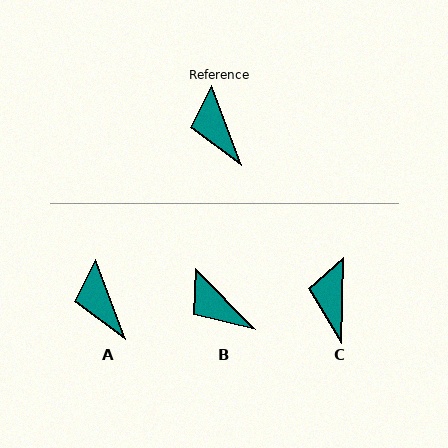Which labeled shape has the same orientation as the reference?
A.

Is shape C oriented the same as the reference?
No, it is off by about 23 degrees.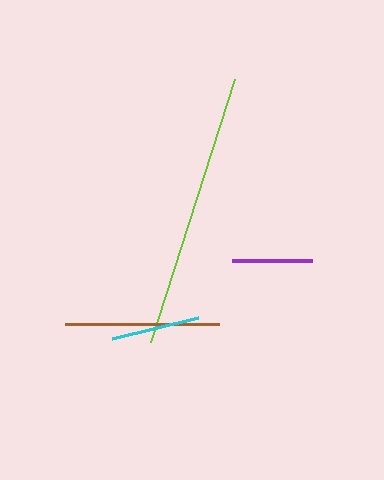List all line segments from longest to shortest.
From longest to shortest: lime, brown, cyan, purple.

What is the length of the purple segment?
The purple segment is approximately 80 pixels long.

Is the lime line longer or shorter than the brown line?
The lime line is longer than the brown line.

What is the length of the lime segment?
The lime segment is approximately 277 pixels long.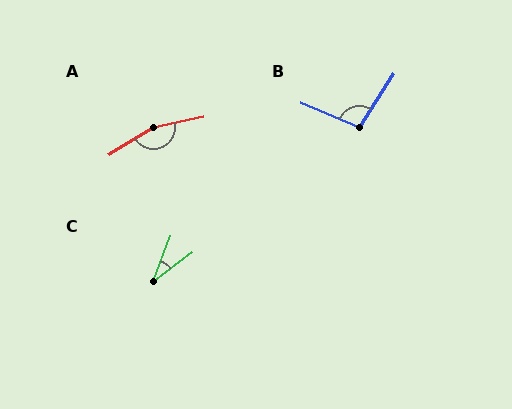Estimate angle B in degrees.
Approximately 99 degrees.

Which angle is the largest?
A, at approximately 161 degrees.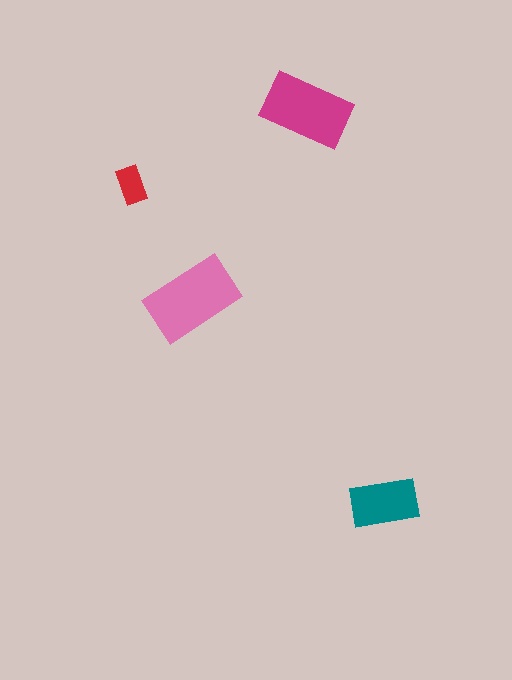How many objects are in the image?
There are 4 objects in the image.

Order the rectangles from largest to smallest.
the pink one, the magenta one, the teal one, the red one.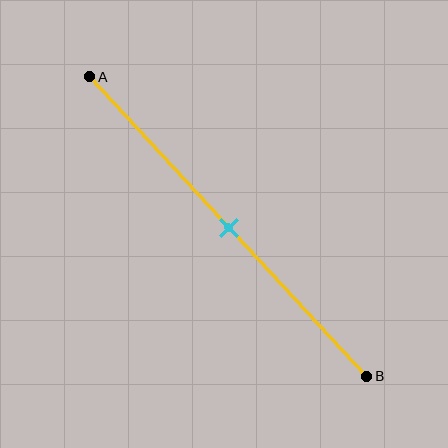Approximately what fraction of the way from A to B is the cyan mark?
The cyan mark is approximately 50% of the way from A to B.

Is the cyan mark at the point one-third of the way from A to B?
No, the mark is at about 50% from A, not at the 33% one-third point.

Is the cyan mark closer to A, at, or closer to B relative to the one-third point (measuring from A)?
The cyan mark is closer to point B than the one-third point of segment AB.